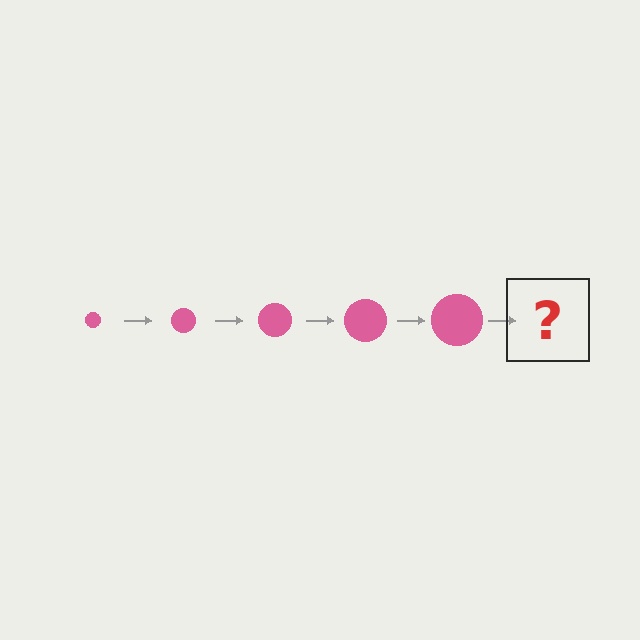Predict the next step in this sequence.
The next step is a pink circle, larger than the previous one.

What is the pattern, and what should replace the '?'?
The pattern is that the circle gets progressively larger each step. The '?' should be a pink circle, larger than the previous one.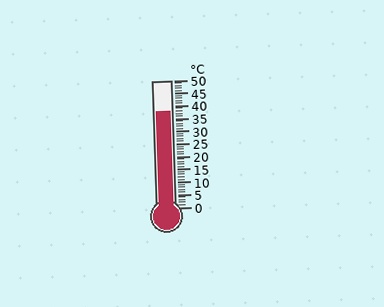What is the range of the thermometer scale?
The thermometer scale ranges from 0°C to 50°C.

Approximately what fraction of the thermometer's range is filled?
The thermometer is filled to approximately 75% of its range.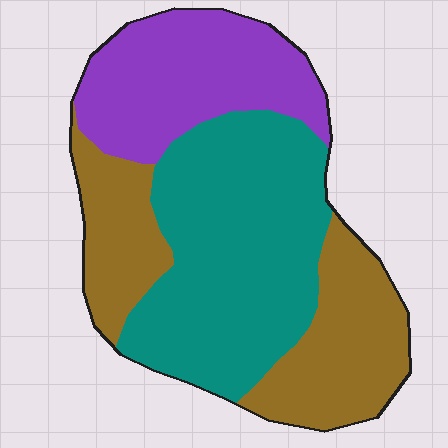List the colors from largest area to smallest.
From largest to smallest: teal, brown, purple.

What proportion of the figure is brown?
Brown takes up between a sixth and a third of the figure.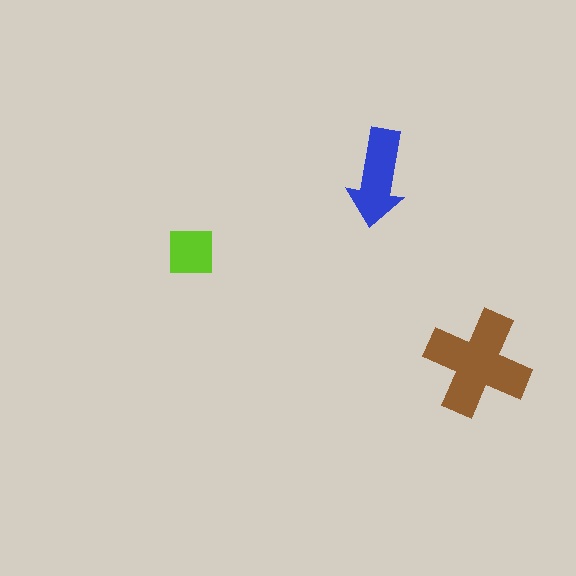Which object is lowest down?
The brown cross is bottommost.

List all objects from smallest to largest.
The lime square, the blue arrow, the brown cross.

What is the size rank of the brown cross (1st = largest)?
1st.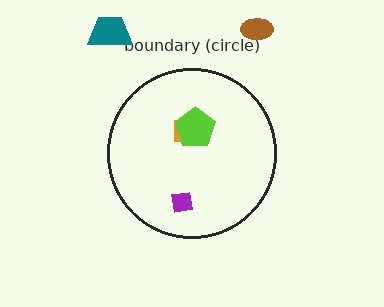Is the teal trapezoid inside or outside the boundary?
Outside.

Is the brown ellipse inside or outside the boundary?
Outside.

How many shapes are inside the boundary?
3 inside, 2 outside.